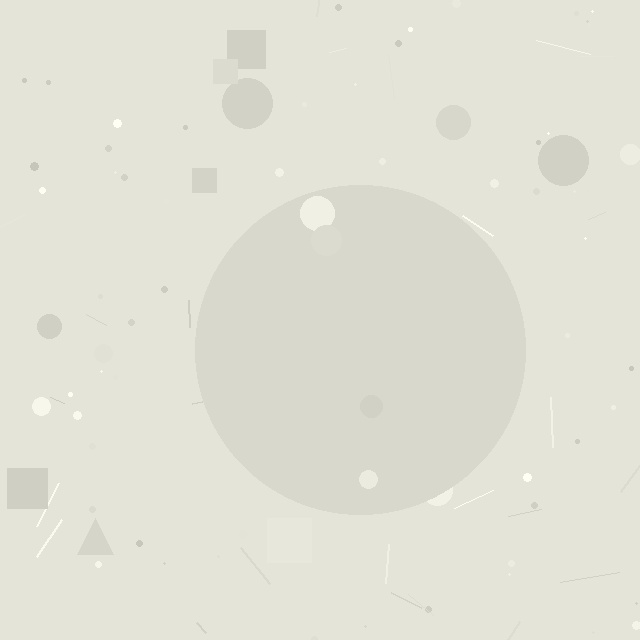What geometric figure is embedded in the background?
A circle is embedded in the background.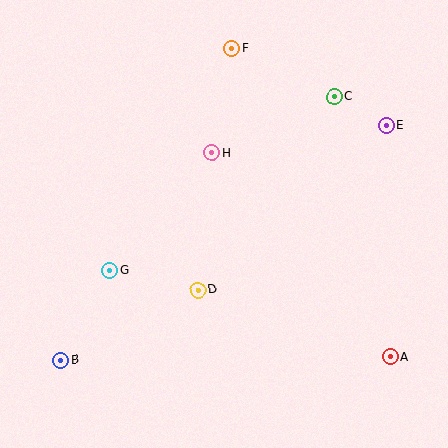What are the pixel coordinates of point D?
Point D is at (198, 290).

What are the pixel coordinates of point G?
Point G is at (110, 270).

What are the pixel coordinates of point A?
Point A is at (390, 357).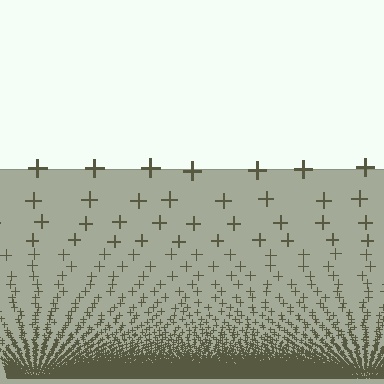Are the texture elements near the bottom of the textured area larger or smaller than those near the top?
Smaller. The gradient is inverted — elements near the bottom are smaller and denser.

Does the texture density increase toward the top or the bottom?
Density increases toward the bottom.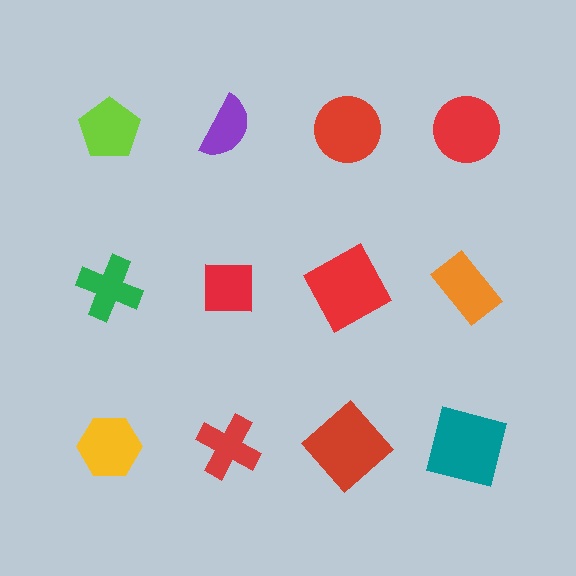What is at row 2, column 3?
A red square.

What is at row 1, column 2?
A purple semicircle.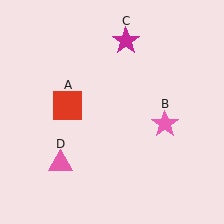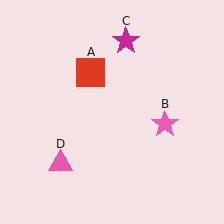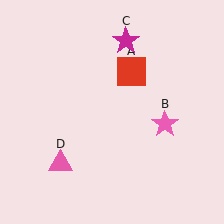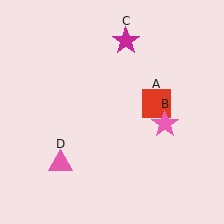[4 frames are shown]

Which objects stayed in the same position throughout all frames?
Pink star (object B) and magenta star (object C) and pink triangle (object D) remained stationary.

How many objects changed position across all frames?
1 object changed position: red square (object A).